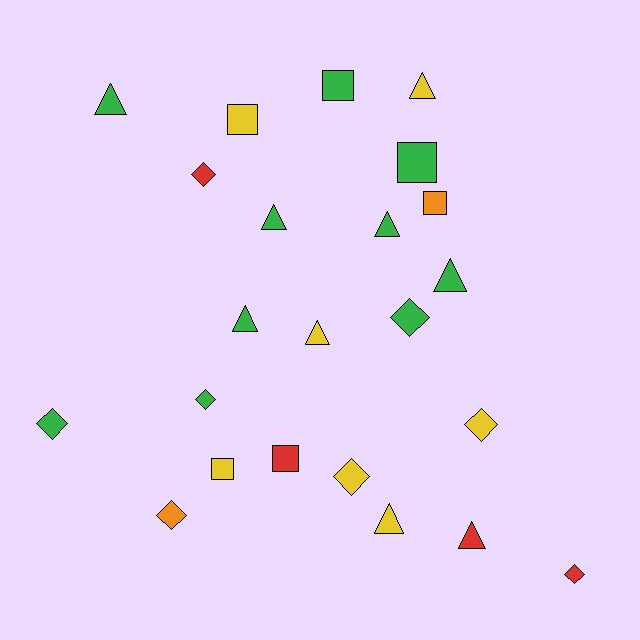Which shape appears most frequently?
Triangle, with 9 objects.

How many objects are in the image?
There are 23 objects.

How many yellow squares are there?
There are 2 yellow squares.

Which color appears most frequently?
Green, with 10 objects.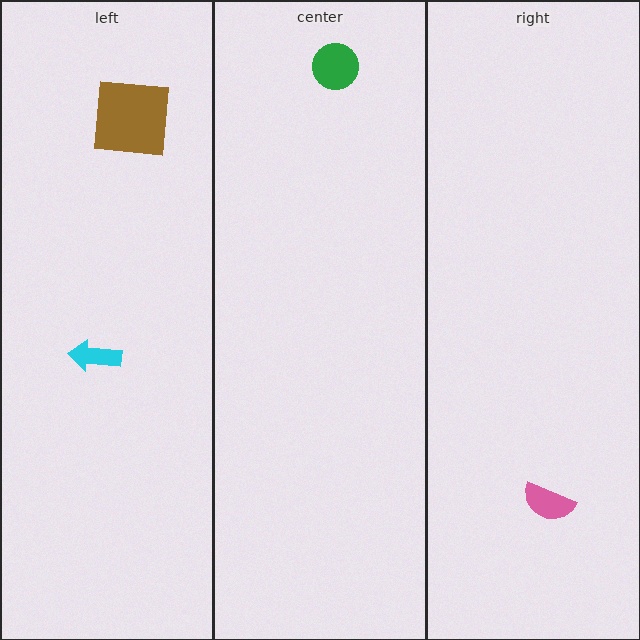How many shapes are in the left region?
2.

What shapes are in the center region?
The green circle.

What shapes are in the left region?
The cyan arrow, the brown square.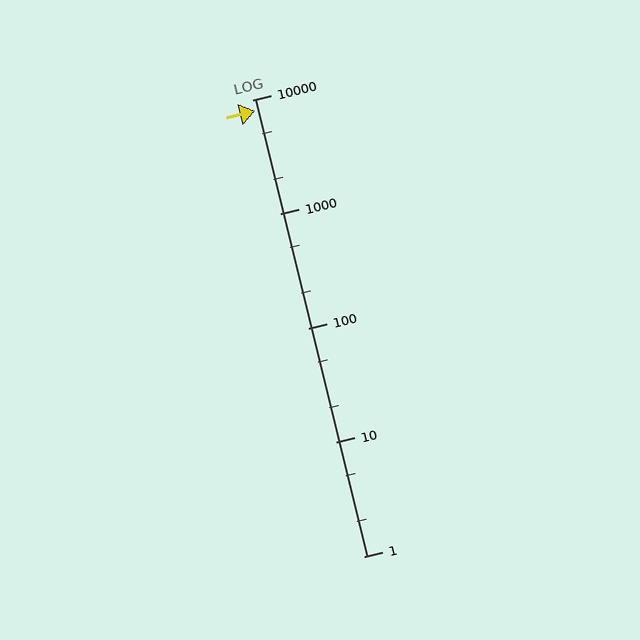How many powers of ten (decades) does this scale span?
The scale spans 4 decades, from 1 to 10000.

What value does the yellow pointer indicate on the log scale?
The pointer indicates approximately 8000.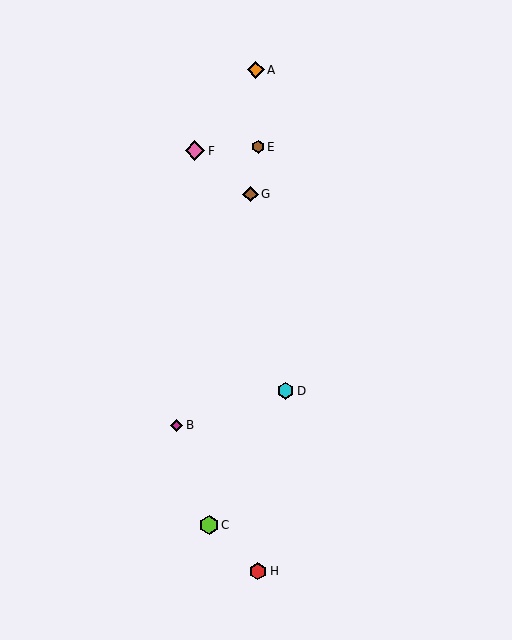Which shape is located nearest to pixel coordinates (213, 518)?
The lime hexagon (labeled C) at (209, 525) is nearest to that location.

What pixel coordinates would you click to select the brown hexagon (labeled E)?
Click at (258, 147) to select the brown hexagon E.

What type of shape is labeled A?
Shape A is an orange diamond.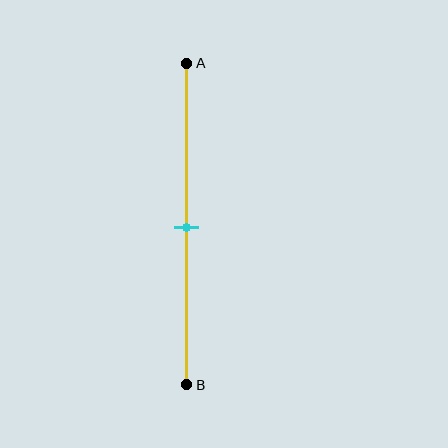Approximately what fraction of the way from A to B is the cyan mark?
The cyan mark is approximately 50% of the way from A to B.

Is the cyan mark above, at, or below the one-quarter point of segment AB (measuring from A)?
The cyan mark is below the one-quarter point of segment AB.